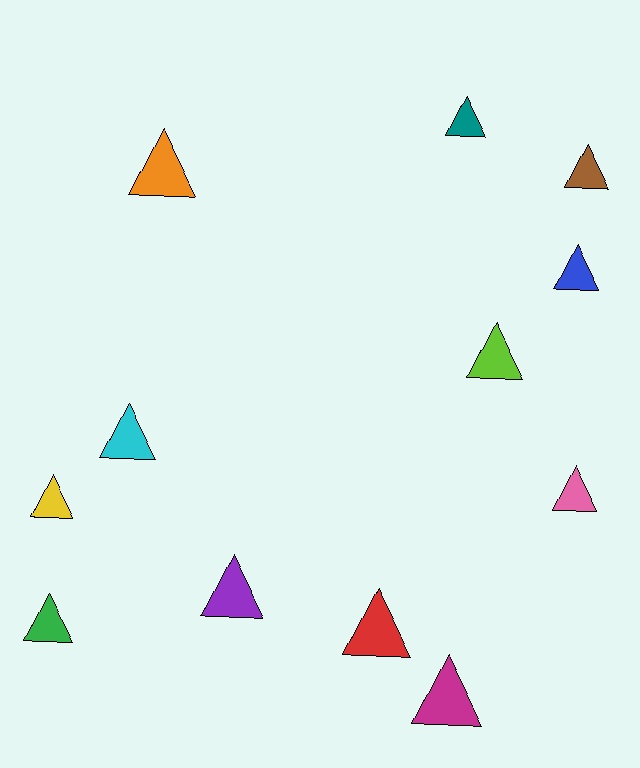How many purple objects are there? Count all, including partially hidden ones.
There is 1 purple object.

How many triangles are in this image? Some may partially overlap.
There are 12 triangles.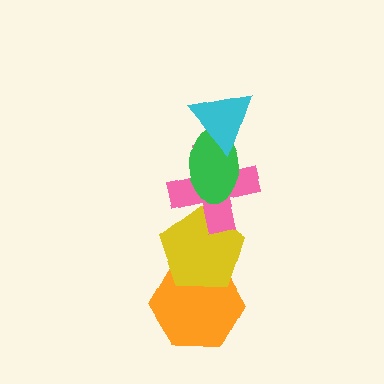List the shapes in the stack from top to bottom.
From top to bottom: the cyan triangle, the green ellipse, the pink cross, the yellow pentagon, the orange hexagon.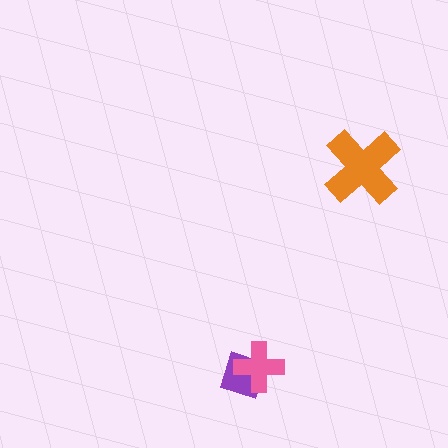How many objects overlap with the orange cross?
0 objects overlap with the orange cross.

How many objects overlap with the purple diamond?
1 object overlaps with the purple diamond.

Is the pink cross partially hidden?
No, no other shape covers it.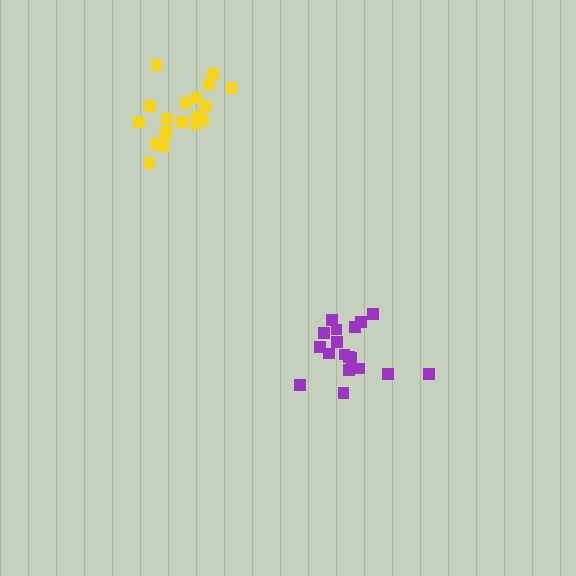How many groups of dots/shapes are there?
There are 2 groups.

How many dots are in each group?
Group 1: 18 dots, Group 2: 20 dots (38 total).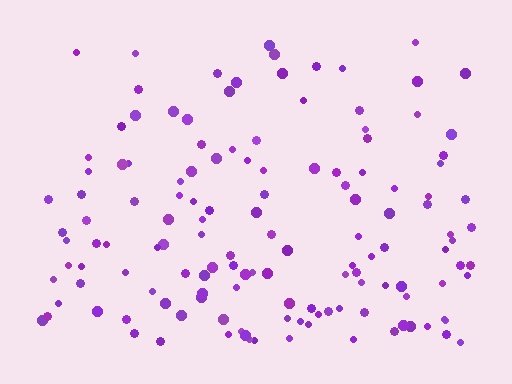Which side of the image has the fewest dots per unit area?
The top.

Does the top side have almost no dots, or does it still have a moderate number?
Still a moderate number, just noticeably fewer than the bottom.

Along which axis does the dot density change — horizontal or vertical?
Vertical.